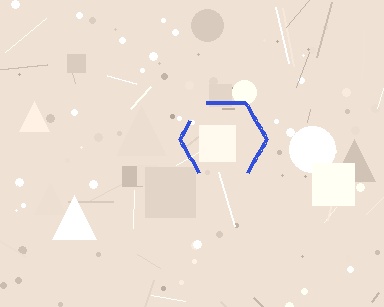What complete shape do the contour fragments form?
The contour fragments form a hexagon.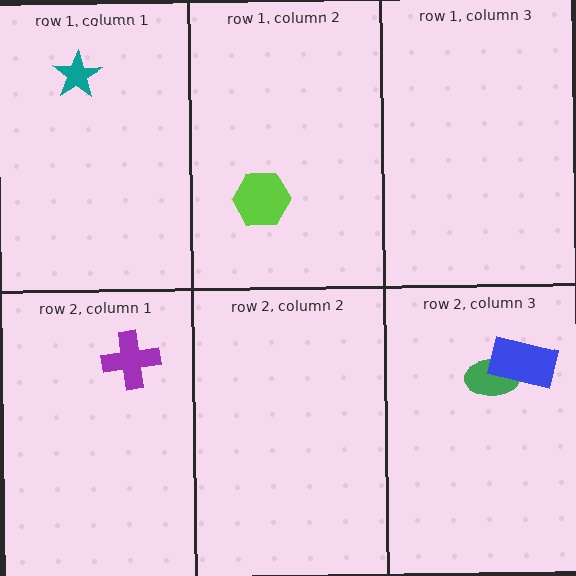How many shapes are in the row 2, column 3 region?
2.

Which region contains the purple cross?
The row 2, column 1 region.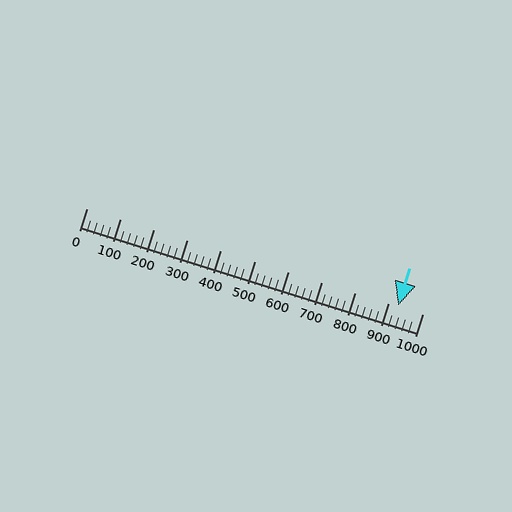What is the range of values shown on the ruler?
The ruler shows values from 0 to 1000.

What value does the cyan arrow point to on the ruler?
The cyan arrow points to approximately 928.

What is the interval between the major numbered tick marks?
The major tick marks are spaced 100 units apart.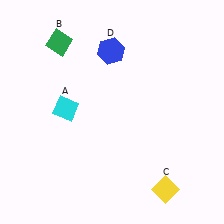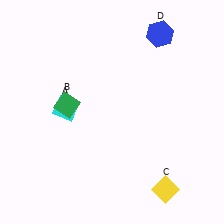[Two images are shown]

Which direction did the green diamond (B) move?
The green diamond (B) moved down.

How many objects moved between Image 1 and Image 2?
2 objects moved between the two images.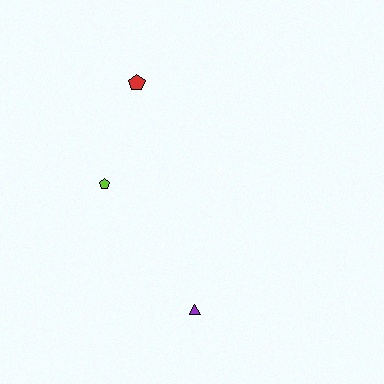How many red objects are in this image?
There is 1 red object.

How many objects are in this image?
There are 3 objects.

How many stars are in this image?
There are no stars.